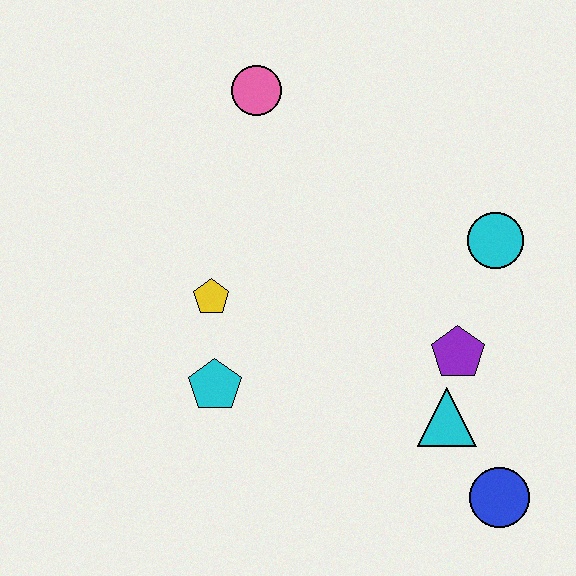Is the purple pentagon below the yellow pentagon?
Yes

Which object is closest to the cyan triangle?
The purple pentagon is closest to the cyan triangle.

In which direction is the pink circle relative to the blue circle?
The pink circle is above the blue circle.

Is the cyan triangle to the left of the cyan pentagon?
No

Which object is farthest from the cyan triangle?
The pink circle is farthest from the cyan triangle.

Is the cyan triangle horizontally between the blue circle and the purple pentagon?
No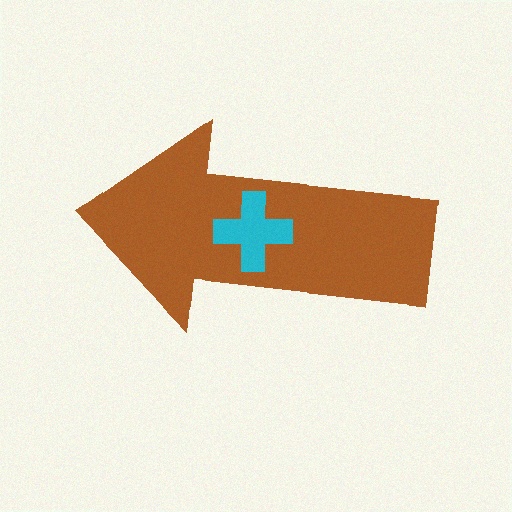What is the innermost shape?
The cyan cross.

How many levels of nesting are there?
2.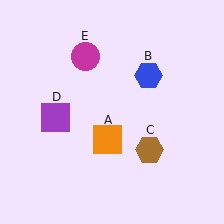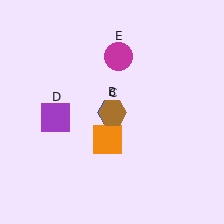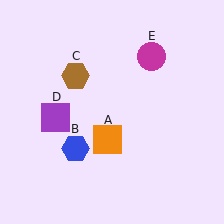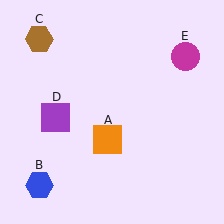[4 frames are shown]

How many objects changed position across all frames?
3 objects changed position: blue hexagon (object B), brown hexagon (object C), magenta circle (object E).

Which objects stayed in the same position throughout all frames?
Orange square (object A) and purple square (object D) remained stationary.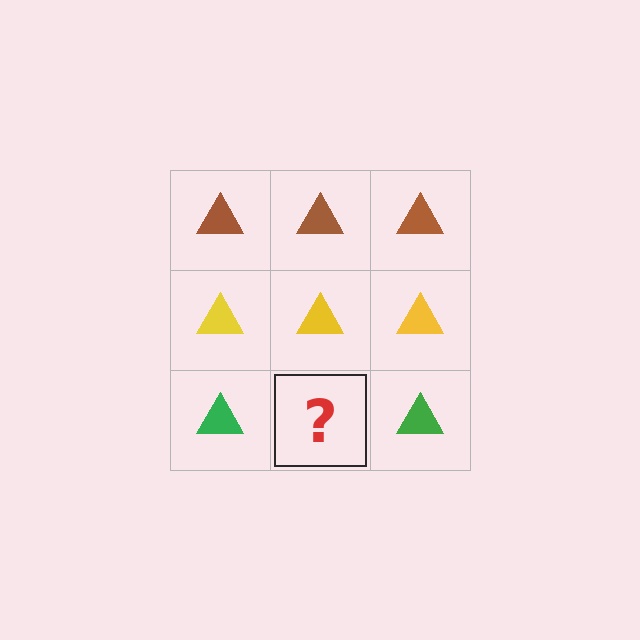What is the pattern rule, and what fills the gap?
The rule is that each row has a consistent color. The gap should be filled with a green triangle.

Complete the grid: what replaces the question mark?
The question mark should be replaced with a green triangle.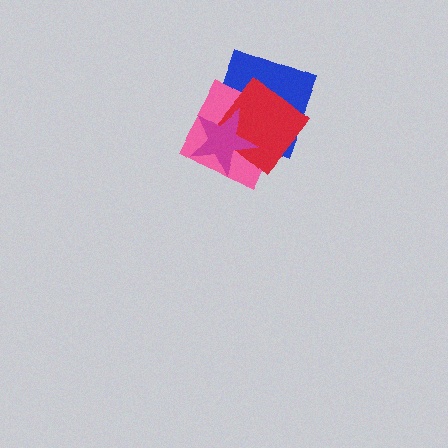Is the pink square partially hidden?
Yes, it is partially covered by another shape.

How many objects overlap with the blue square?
3 objects overlap with the blue square.